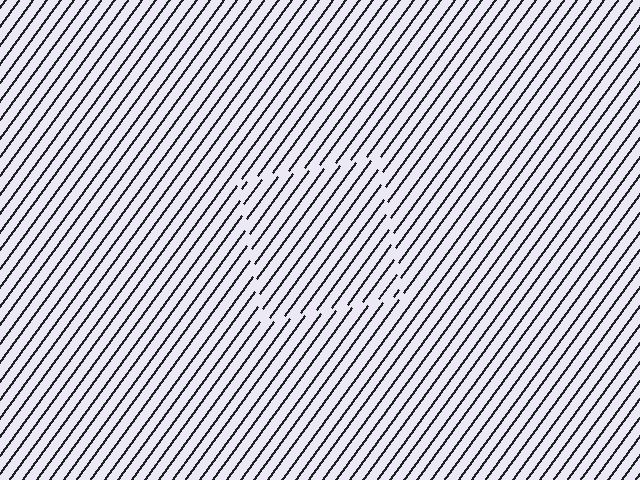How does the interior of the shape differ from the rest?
The interior of the shape contains the same grating, shifted by half a period — the contour is defined by the phase discontinuity where line-ends from the inner and outer gratings abut.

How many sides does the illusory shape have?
4 sides — the line-ends trace a square.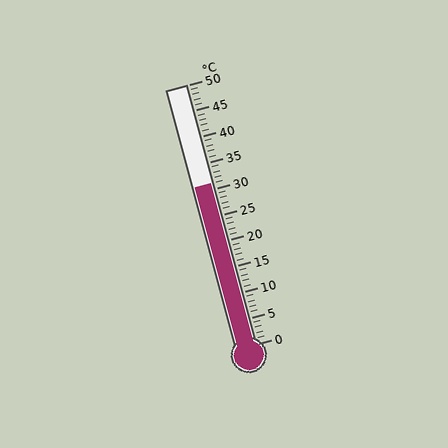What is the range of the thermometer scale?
The thermometer scale ranges from 0°C to 50°C.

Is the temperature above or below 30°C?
The temperature is above 30°C.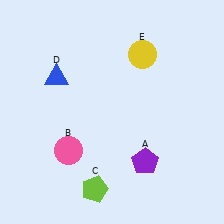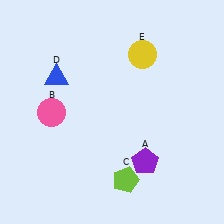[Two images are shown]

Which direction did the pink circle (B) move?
The pink circle (B) moved up.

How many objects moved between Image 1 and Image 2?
2 objects moved between the two images.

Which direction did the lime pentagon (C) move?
The lime pentagon (C) moved right.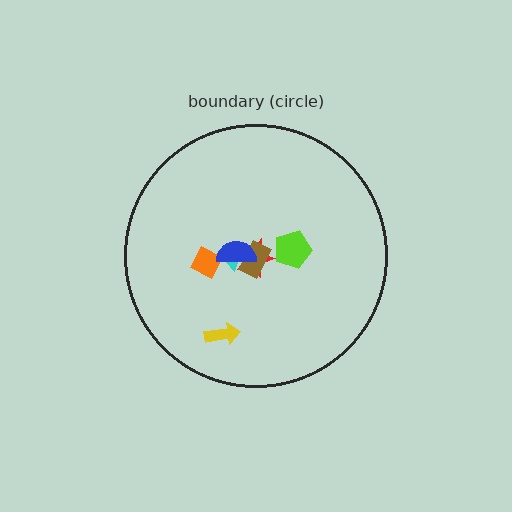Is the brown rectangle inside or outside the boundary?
Inside.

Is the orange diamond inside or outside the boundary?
Inside.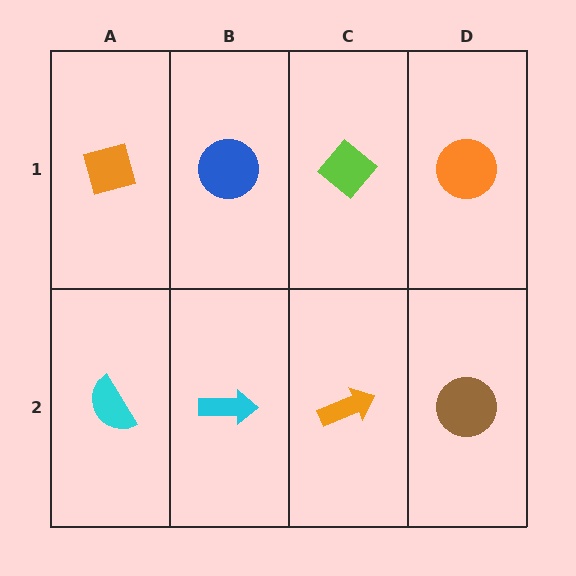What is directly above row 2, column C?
A lime diamond.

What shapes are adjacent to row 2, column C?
A lime diamond (row 1, column C), a cyan arrow (row 2, column B), a brown circle (row 2, column D).